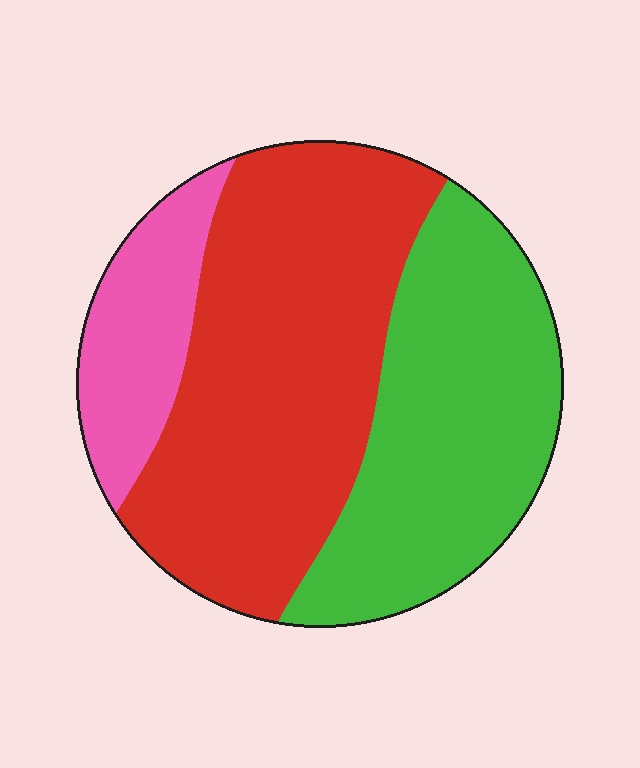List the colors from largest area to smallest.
From largest to smallest: red, green, pink.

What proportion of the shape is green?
Green covers about 35% of the shape.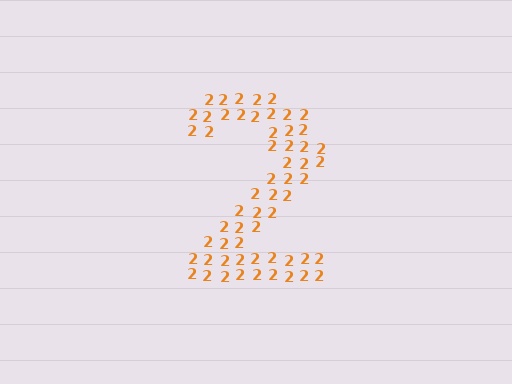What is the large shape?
The large shape is the digit 2.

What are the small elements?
The small elements are digit 2's.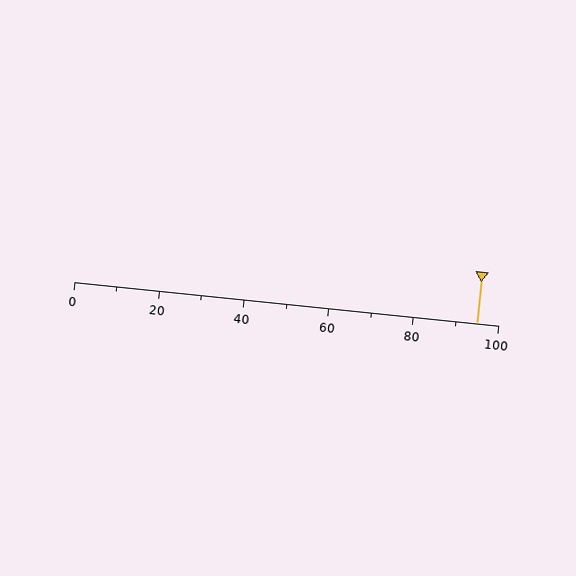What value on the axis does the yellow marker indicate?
The marker indicates approximately 95.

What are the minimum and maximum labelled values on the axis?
The axis runs from 0 to 100.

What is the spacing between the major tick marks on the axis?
The major ticks are spaced 20 apart.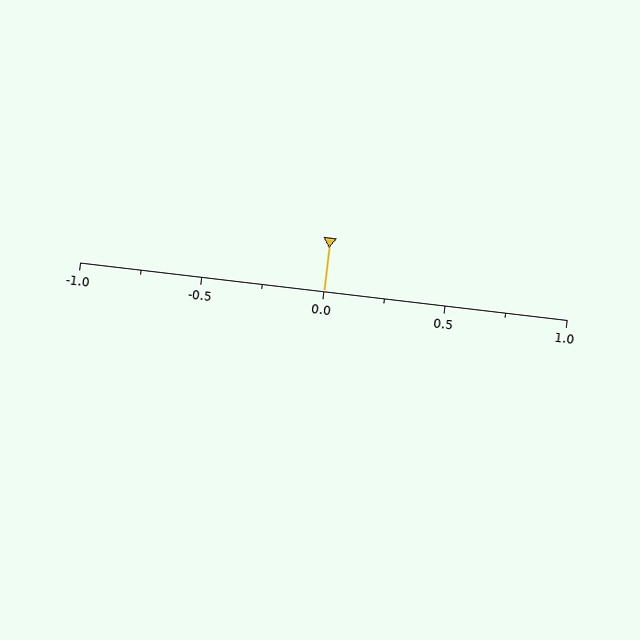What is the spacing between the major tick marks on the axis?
The major ticks are spaced 0.5 apart.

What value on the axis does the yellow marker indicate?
The marker indicates approximately 0.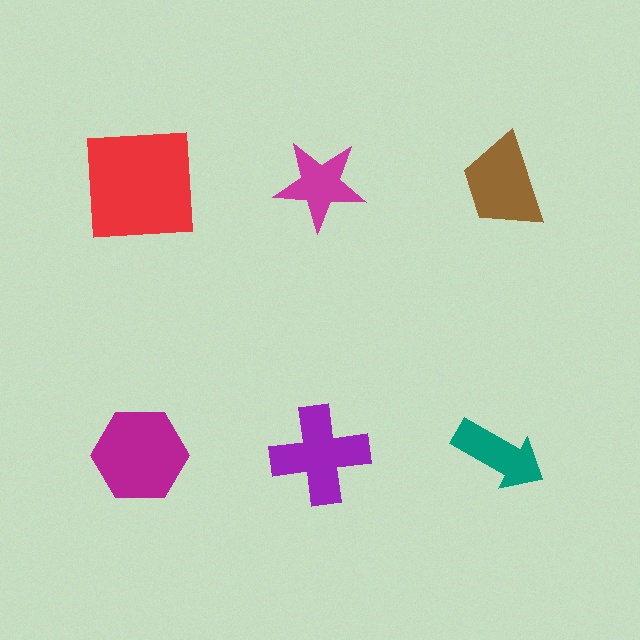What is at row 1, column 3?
A brown trapezoid.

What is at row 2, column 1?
A magenta hexagon.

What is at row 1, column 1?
A red square.